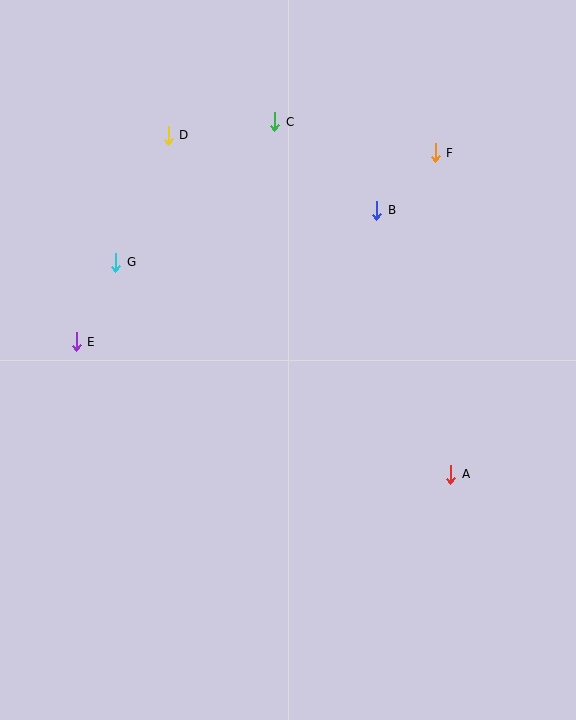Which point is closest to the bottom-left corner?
Point E is closest to the bottom-left corner.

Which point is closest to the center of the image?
Point B at (377, 210) is closest to the center.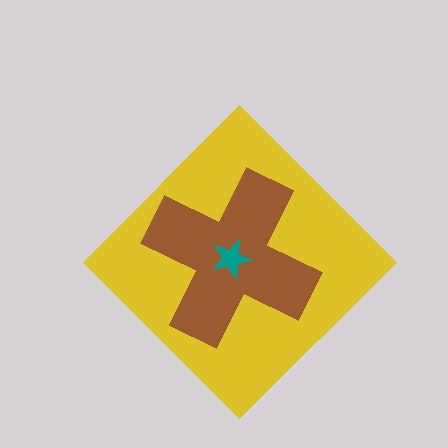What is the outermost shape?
The yellow diamond.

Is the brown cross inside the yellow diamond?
Yes.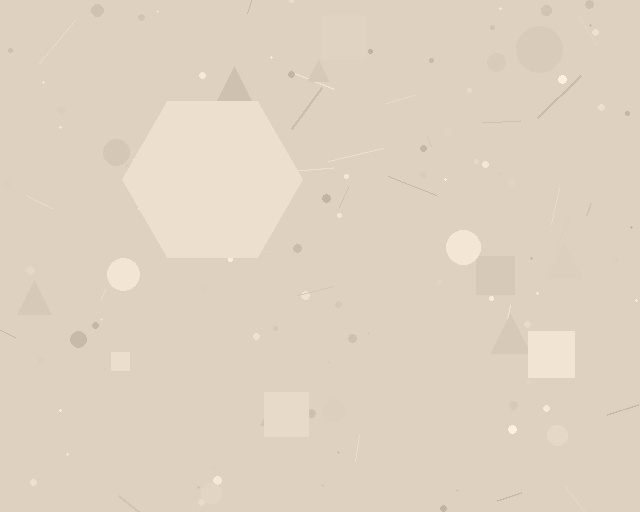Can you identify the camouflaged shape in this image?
The camouflaged shape is a hexagon.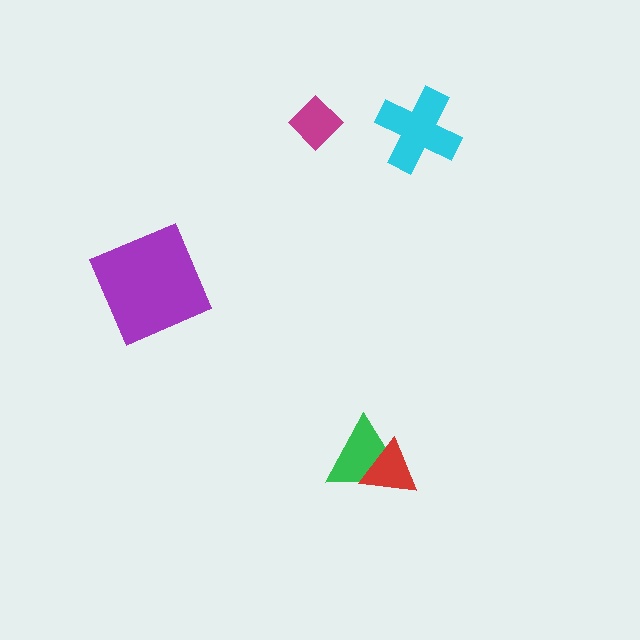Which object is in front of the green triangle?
The red triangle is in front of the green triangle.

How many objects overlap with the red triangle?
1 object overlaps with the red triangle.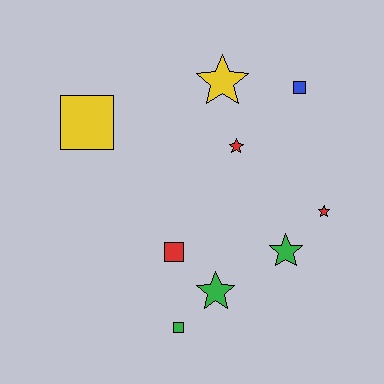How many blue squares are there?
There is 1 blue square.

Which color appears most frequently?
Red, with 3 objects.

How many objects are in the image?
There are 9 objects.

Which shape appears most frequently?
Star, with 5 objects.